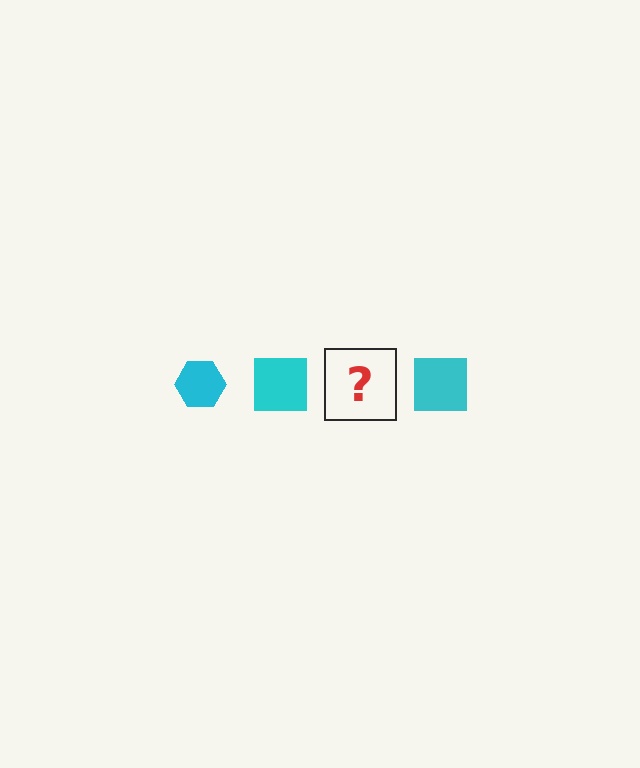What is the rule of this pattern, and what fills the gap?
The rule is that the pattern cycles through hexagon, square shapes in cyan. The gap should be filled with a cyan hexagon.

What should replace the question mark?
The question mark should be replaced with a cyan hexagon.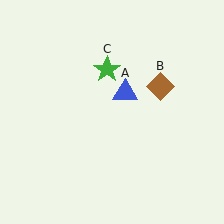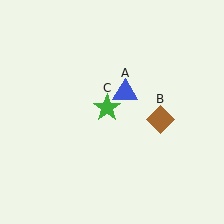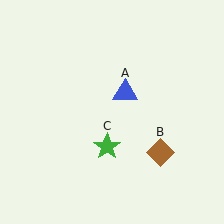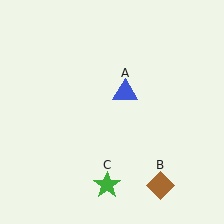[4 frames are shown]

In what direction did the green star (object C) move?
The green star (object C) moved down.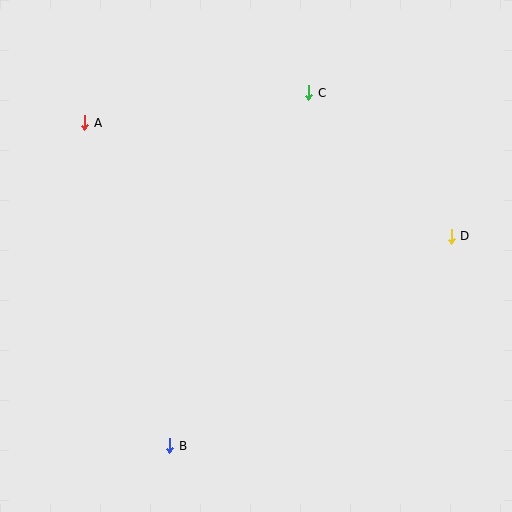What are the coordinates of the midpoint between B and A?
The midpoint between B and A is at (127, 284).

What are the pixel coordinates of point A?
Point A is at (85, 123).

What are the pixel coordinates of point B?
Point B is at (170, 446).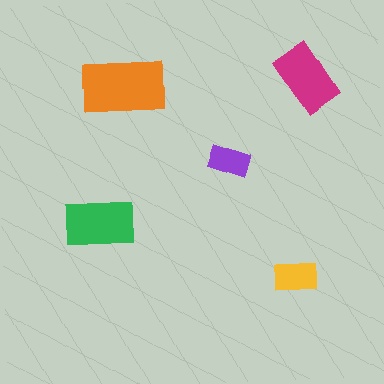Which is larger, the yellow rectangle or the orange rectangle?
The orange one.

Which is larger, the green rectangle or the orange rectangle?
The orange one.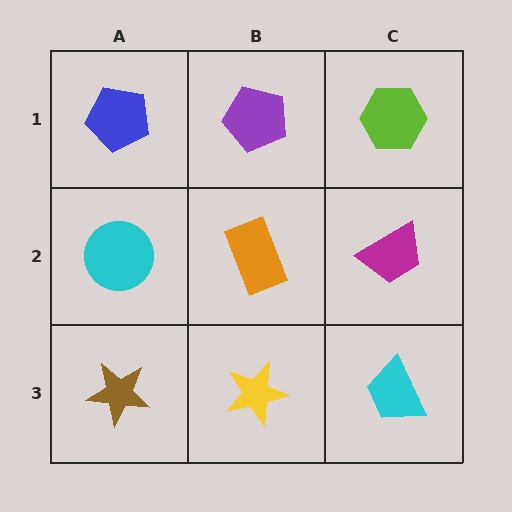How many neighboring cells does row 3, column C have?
2.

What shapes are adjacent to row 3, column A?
A cyan circle (row 2, column A), a yellow star (row 3, column B).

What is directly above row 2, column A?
A blue pentagon.